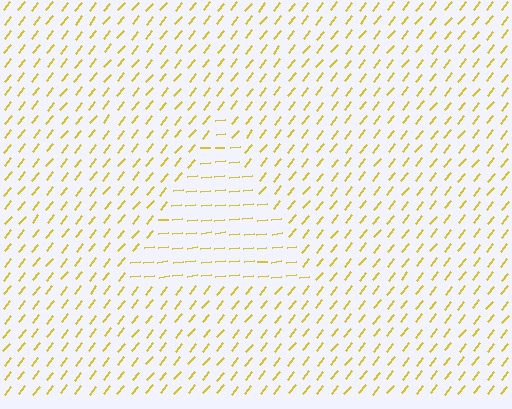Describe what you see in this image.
The image is filled with small yellow line segments. A triangle region in the image has lines oriented differently from the surrounding lines, creating a visible texture boundary.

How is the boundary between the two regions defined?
The boundary is defined purely by a change in line orientation (approximately 45 degrees difference). All lines are the same color and thickness.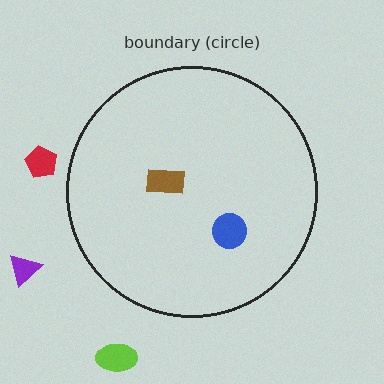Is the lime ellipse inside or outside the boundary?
Outside.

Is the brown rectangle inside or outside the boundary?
Inside.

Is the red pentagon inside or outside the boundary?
Outside.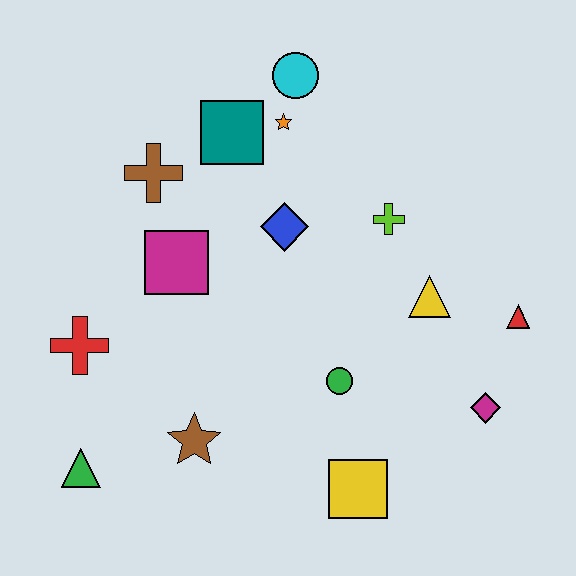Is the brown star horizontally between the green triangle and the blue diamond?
Yes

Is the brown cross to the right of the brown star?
No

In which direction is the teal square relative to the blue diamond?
The teal square is above the blue diamond.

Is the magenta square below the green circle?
No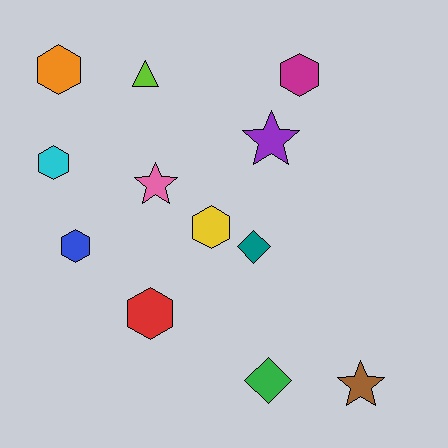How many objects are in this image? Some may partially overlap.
There are 12 objects.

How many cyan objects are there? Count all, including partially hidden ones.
There is 1 cyan object.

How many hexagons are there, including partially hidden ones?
There are 6 hexagons.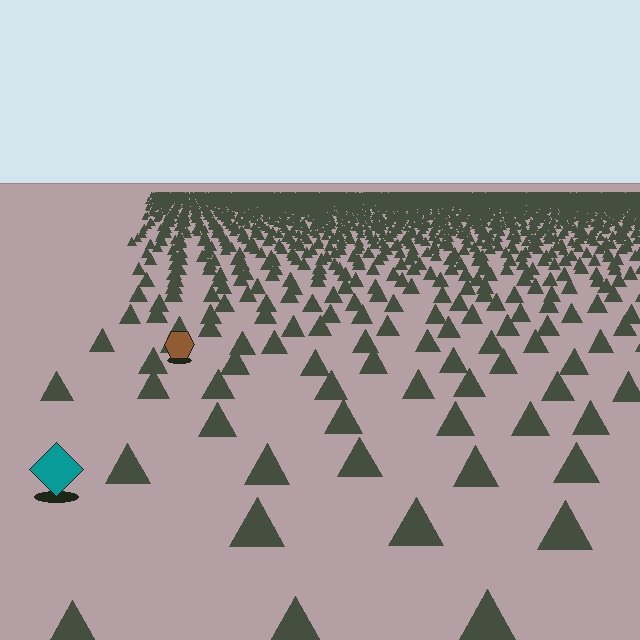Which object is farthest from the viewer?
The brown hexagon is farthest from the viewer. It appears smaller and the ground texture around it is denser.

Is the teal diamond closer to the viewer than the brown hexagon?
Yes. The teal diamond is closer — you can tell from the texture gradient: the ground texture is coarser near it.